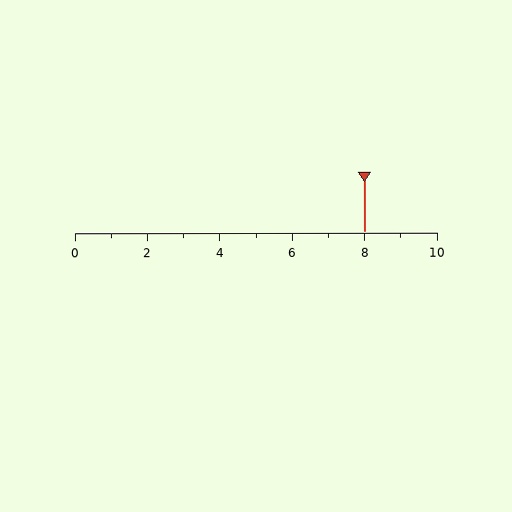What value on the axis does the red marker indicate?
The marker indicates approximately 8.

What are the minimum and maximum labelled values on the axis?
The axis runs from 0 to 10.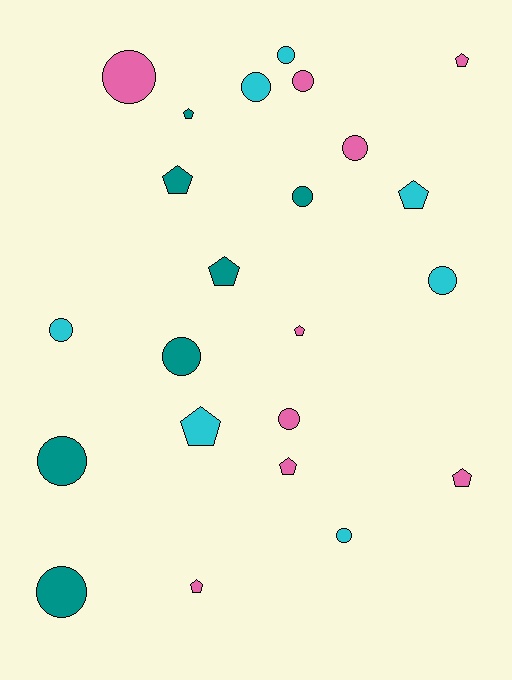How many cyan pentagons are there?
There are 2 cyan pentagons.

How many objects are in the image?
There are 23 objects.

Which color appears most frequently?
Pink, with 9 objects.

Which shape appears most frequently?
Circle, with 13 objects.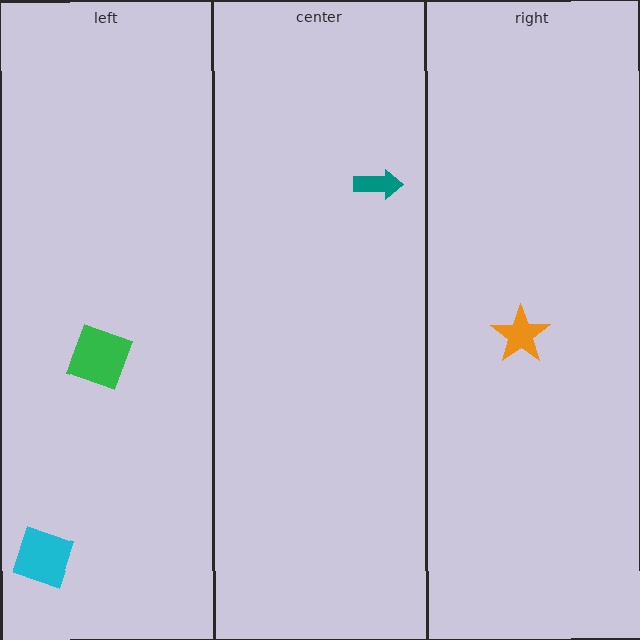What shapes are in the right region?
The orange star.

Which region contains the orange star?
The right region.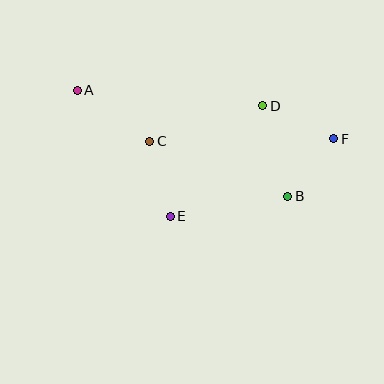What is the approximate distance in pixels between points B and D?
The distance between B and D is approximately 94 pixels.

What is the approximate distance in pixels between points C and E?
The distance between C and E is approximately 78 pixels.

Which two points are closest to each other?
Points B and F are closest to each other.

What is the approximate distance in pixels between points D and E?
The distance between D and E is approximately 144 pixels.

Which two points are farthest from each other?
Points A and F are farthest from each other.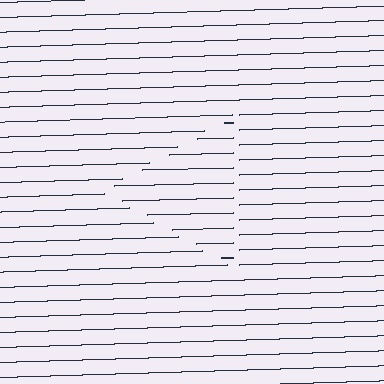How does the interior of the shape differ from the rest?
The interior of the shape contains the same grating, shifted by half a period — the contour is defined by the phase discontinuity where line-ends from the inner and outer gratings abut.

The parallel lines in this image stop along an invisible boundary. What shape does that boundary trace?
An illusory triangle. The interior of the shape contains the same grating, shifted by half a period — the contour is defined by the phase discontinuity where line-ends from the inner and outer gratings abut.